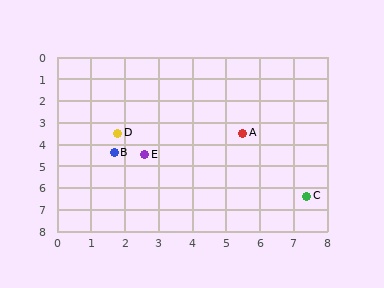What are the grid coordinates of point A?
Point A is at approximately (5.5, 3.5).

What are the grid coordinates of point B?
Point B is at approximately (1.7, 4.4).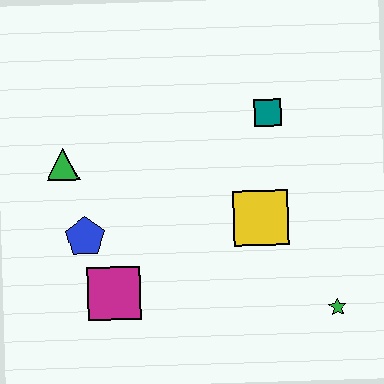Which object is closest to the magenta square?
The blue pentagon is closest to the magenta square.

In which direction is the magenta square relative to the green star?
The magenta square is to the left of the green star.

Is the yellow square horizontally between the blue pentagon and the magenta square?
No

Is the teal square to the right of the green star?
No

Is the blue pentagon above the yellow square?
No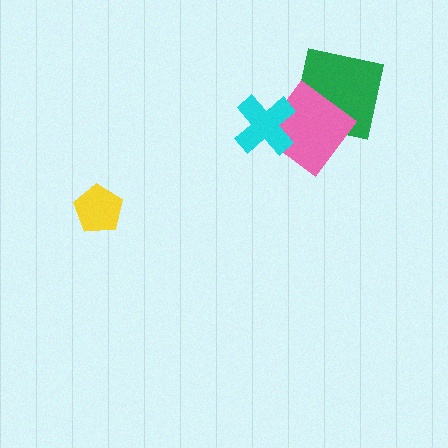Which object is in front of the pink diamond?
The cyan cross is in front of the pink diamond.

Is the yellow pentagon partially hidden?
No, no other shape covers it.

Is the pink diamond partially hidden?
Yes, it is partially covered by another shape.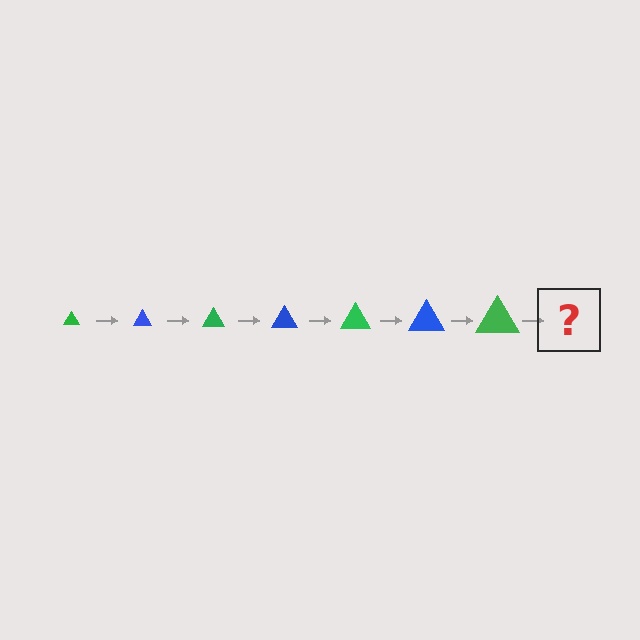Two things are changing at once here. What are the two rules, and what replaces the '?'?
The two rules are that the triangle grows larger each step and the color cycles through green and blue. The '?' should be a blue triangle, larger than the previous one.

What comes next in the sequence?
The next element should be a blue triangle, larger than the previous one.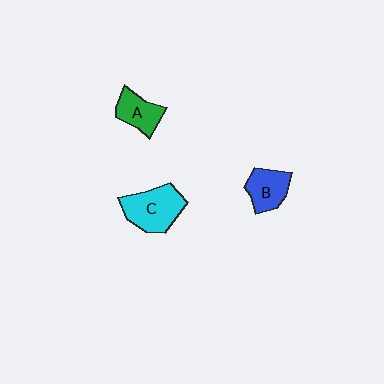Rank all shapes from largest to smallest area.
From largest to smallest: C (cyan), B (blue), A (green).